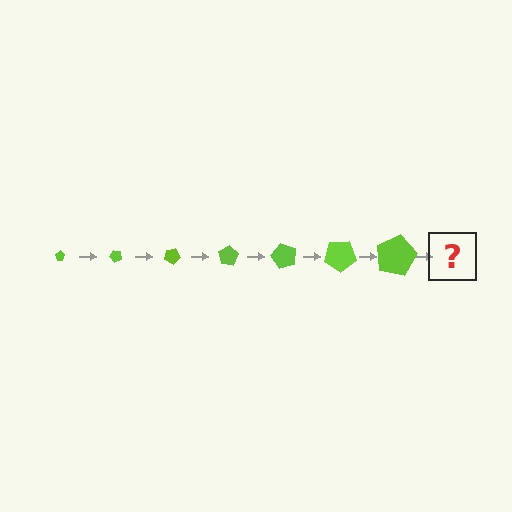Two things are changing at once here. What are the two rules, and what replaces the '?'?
The two rules are that the pentagon grows larger each step and it rotates 50 degrees each step. The '?' should be a pentagon, larger than the previous one and rotated 350 degrees from the start.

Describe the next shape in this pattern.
It should be a pentagon, larger than the previous one and rotated 350 degrees from the start.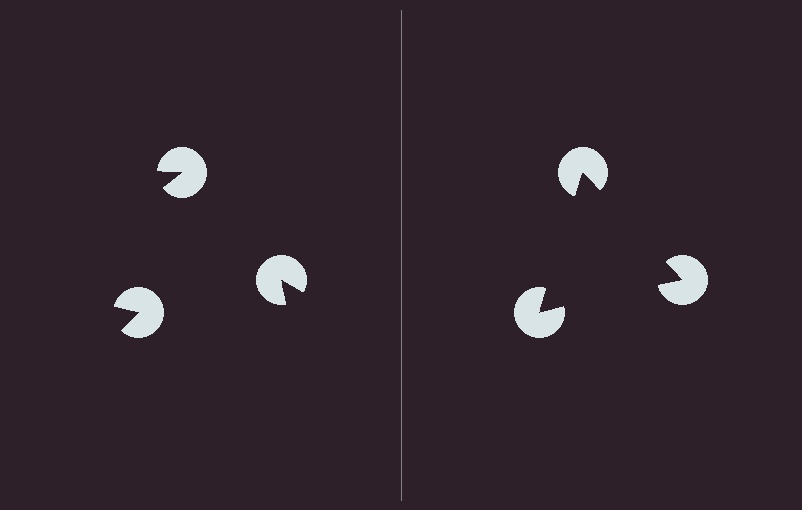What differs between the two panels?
The pac-man discs are positioned identically on both sides; only the wedge orientations differ. On the right they align to a triangle; on the left they are misaligned.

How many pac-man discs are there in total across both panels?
6 — 3 on each side.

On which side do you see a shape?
An illusory triangle appears on the right side. On the left side the wedge cuts are rotated, so no coherent shape forms.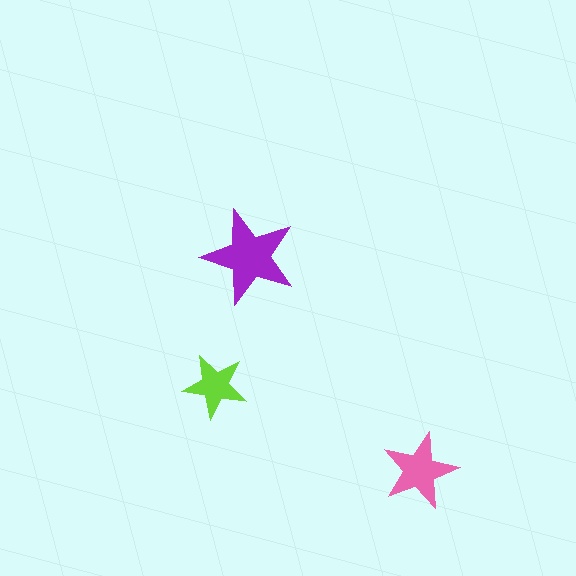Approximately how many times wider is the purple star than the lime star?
About 1.5 times wider.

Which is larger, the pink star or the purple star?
The purple one.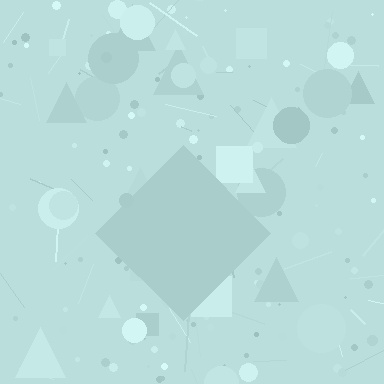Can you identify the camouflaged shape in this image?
The camouflaged shape is a diamond.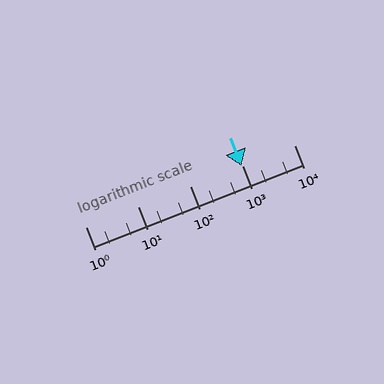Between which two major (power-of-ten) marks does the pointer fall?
The pointer is between 100 and 1000.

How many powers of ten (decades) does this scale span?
The scale spans 4 decades, from 1 to 10000.